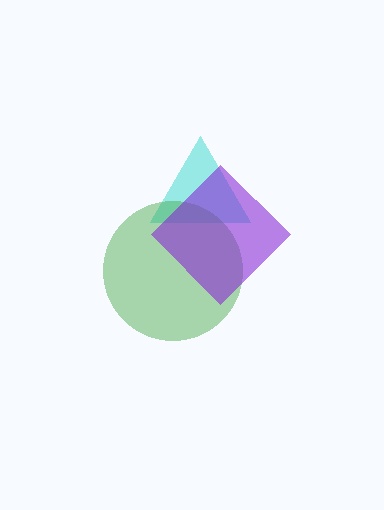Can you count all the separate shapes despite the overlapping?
Yes, there are 3 separate shapes.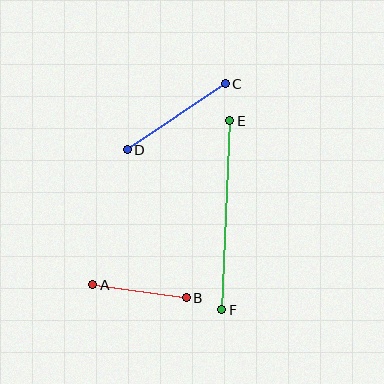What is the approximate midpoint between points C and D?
The midpoint is at approximately (176, 117) pixels.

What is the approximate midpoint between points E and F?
The midpoint is at approximately (226, 215) pixels.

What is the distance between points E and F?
The distance is approximately 189 pixels.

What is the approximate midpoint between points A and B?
The midpoint is at approximately (139, 291) pixels.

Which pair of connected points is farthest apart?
Points E and F are farthest apart.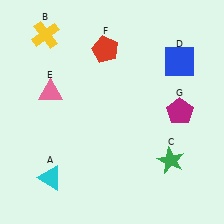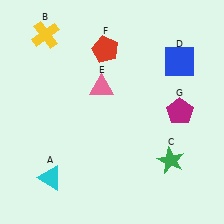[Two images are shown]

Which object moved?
The pink triangle (E) moved right.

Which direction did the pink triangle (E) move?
The pink triangle (E) moved right.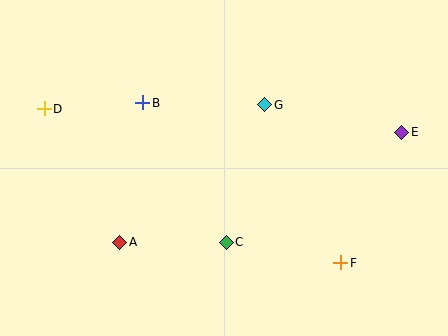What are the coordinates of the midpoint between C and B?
The midpoint between C and B is at (185, 172).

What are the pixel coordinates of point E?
Point E is at (402, 132).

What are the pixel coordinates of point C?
Point C is at (226, 242).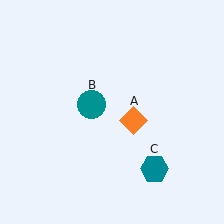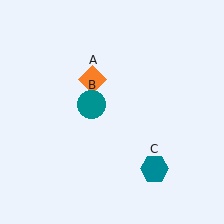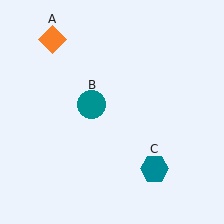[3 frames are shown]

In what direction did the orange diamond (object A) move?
The orange diamond (object A) moved up and to the left.